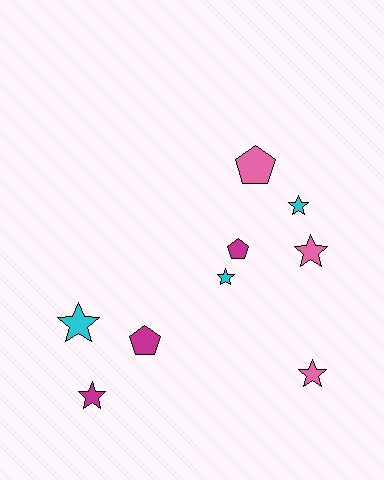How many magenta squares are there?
There are no magenta squares.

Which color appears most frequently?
Cyan, with 3 objects.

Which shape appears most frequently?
Star, with 6 objects.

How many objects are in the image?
There are 9 objects.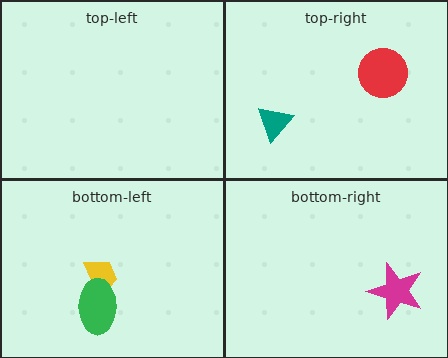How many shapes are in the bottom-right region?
1.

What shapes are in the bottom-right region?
The magenta star.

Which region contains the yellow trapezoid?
The bottom-left region.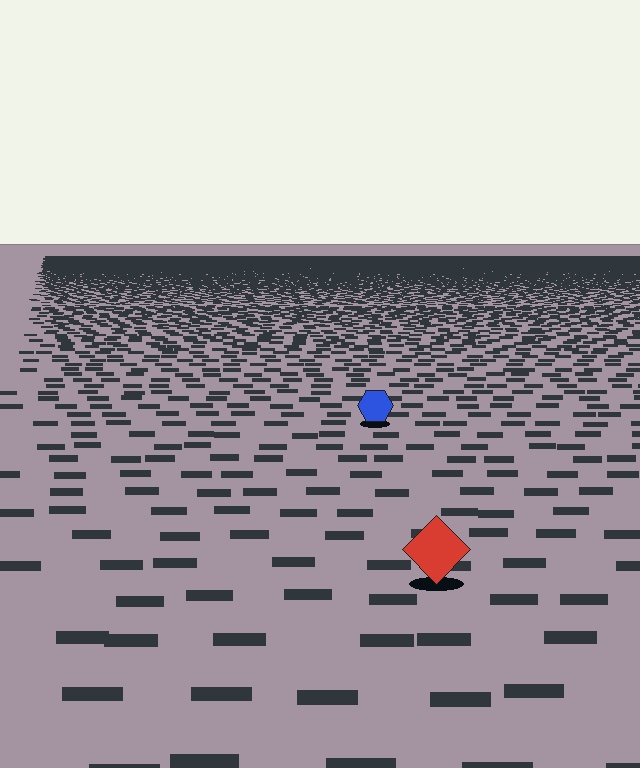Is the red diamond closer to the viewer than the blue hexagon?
Yes. The red diamond is closer — you can tell from the texture gradient: the ground texture is coarser near it.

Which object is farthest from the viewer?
The blue hexagon is farthest from the viewer. It appears smaller and the ground texture around it is denser.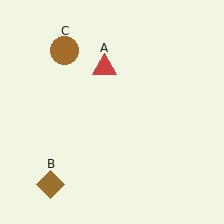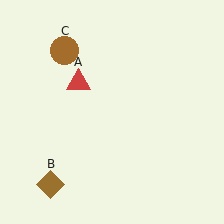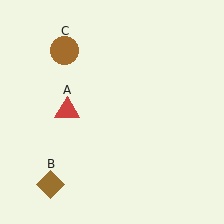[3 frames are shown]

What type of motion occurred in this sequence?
The red triangle (object A) rotated counterclockwise around the center of the scene.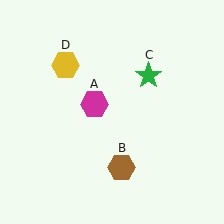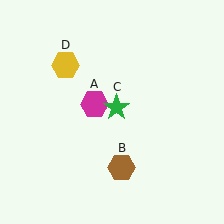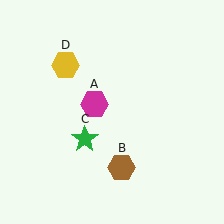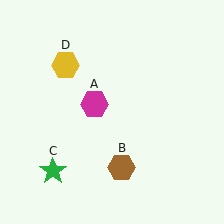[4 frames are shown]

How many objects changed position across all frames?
1 object changed position: green star (object C).